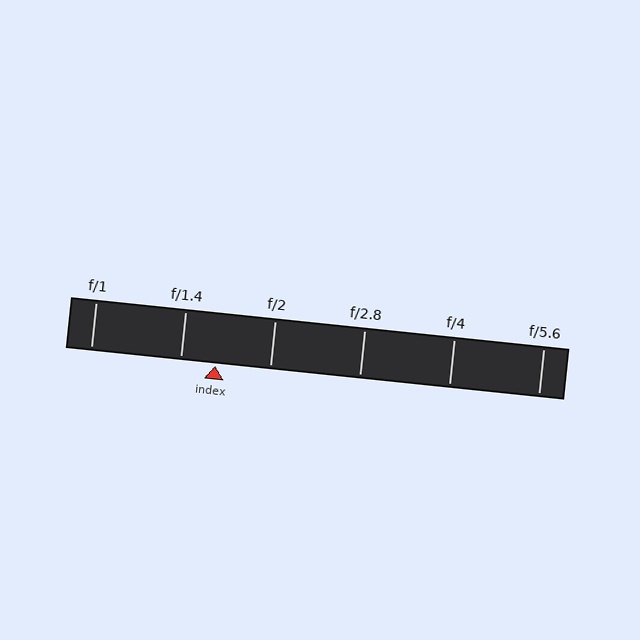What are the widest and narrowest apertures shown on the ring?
The widest aperture shown is f/1 and the narrowest is f/5.6.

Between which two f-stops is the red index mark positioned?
The index mark is between f/1.4 and f/2.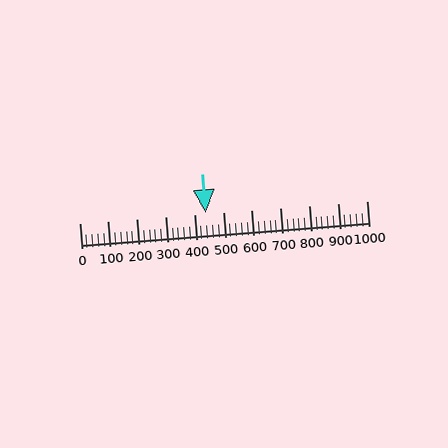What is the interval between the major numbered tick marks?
The major tick marks are spaced 100 units apart.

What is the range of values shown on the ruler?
The ruler shows values from 0 to 1000.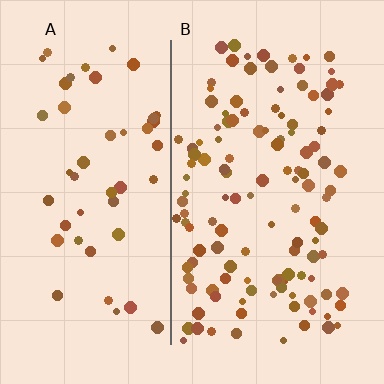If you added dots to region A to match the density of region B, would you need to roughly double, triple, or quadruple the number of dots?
Approximately double.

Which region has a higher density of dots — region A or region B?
B (the right).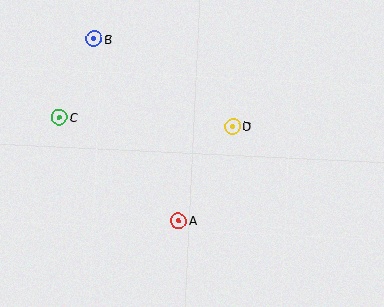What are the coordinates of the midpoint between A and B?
The midpoint between A and B is at (136, 130).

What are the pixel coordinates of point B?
Point B is at (94, 39).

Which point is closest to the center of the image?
Point D at (233, 126) is closest to the center.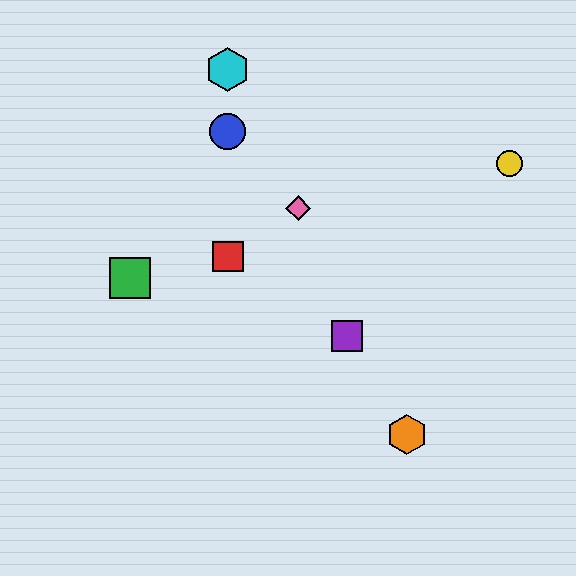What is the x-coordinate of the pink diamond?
The pink diamond is at x≈298.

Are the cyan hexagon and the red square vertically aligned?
Yes, both are at x≈228.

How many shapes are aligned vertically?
3 shapes (the red square, the blue circle, the cyan hexagon) are aligned vertically.